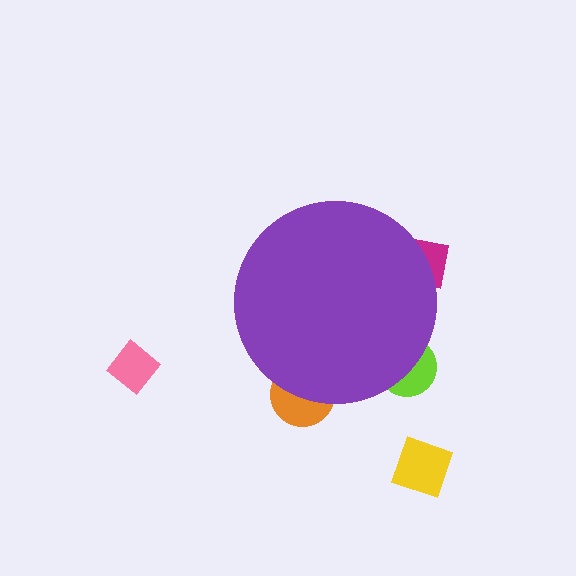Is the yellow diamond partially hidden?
No, the yellow diamond is fully visible.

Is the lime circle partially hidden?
Yes, the lime circle is partially hidden behind the purple circle.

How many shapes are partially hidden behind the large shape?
3 shapes are partially hidden.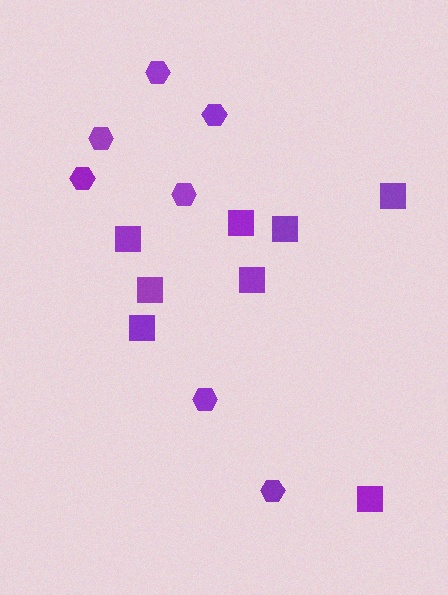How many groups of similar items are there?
There are 2 groups: one group of hexagons (7) and one group of squares (8).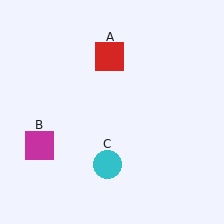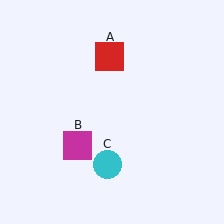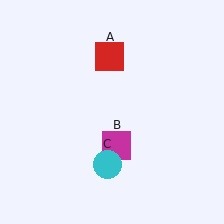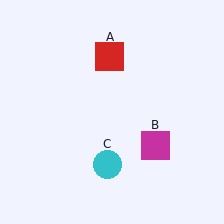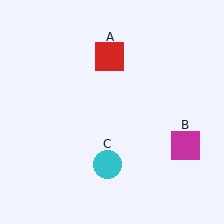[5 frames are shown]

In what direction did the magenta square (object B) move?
The magenta square (object B) moved right.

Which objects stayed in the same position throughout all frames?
Red square (object A) and cyan circle (object C) remained stationary.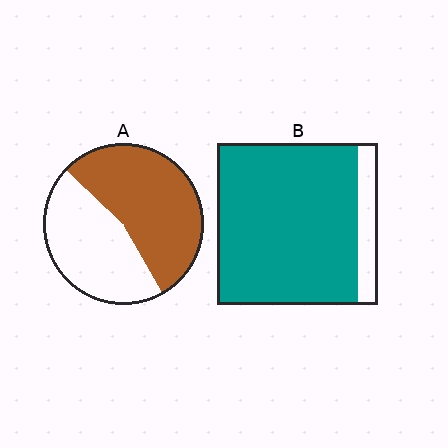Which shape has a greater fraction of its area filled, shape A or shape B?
Shape B.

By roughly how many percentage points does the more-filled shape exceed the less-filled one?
By roughly 35 percentage points (B over A).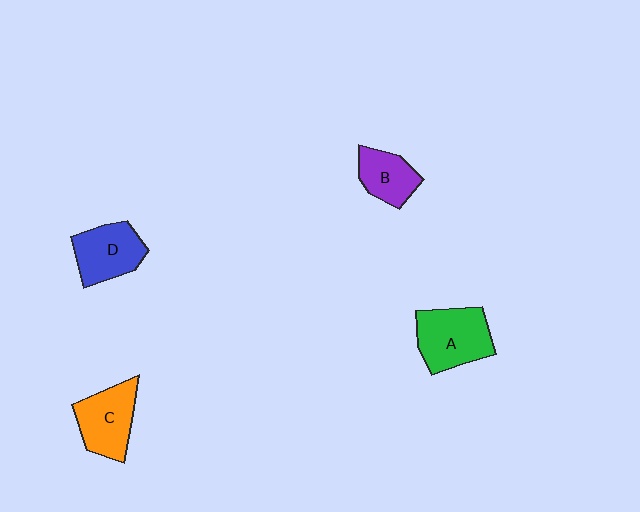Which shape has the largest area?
Shape A (green).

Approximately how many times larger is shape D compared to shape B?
Approximately 1.3 times.